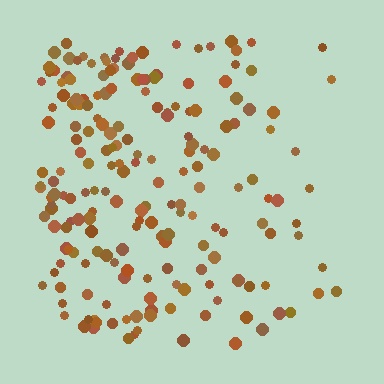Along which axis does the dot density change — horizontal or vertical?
Horizontal.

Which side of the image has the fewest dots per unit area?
The right.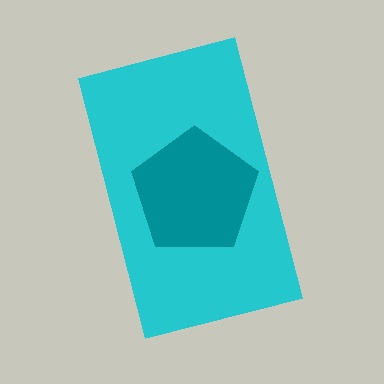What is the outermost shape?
The cyan rectangle.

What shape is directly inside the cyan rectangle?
The teal pentagon.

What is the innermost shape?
The teal pentagon.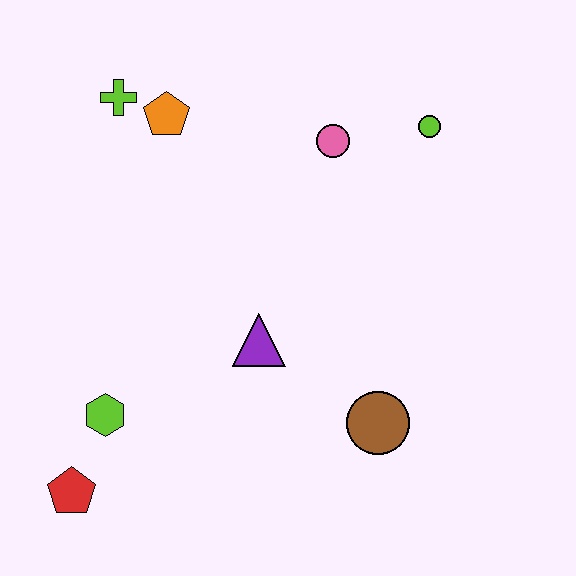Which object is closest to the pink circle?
The lime circle is closest to the pink circle.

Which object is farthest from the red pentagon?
The lime circle is farthest from the red pentagon.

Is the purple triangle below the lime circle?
Yes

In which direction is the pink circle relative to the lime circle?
The pink circle is to the left of the lime circle.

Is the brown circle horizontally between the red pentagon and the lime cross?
No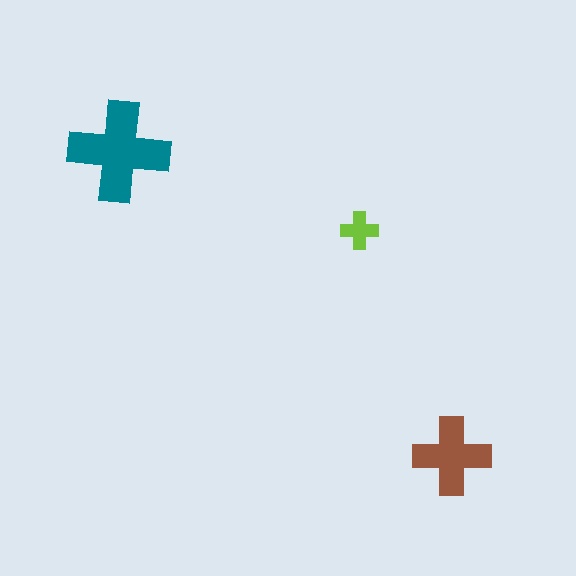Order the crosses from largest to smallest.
the teal one, the brown one, the lime one.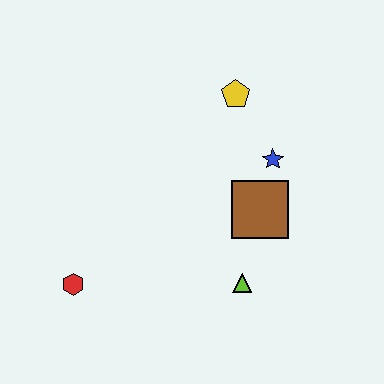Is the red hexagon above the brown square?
No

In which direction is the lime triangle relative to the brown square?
The lime triangle is below the brown square.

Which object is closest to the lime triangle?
The brown square is closest to the lime triangle.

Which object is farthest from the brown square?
The red hexagon is farthest from the brown square.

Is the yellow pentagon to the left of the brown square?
Yes